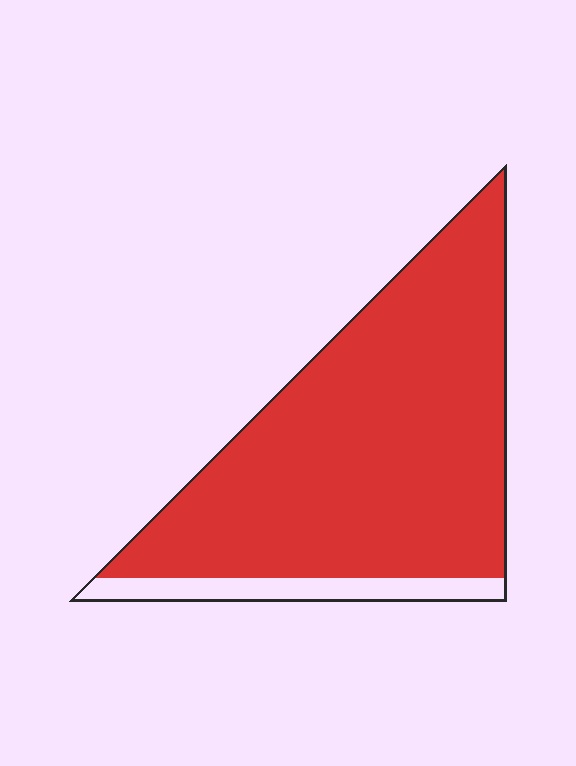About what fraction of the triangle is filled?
About nine tenths (9/10).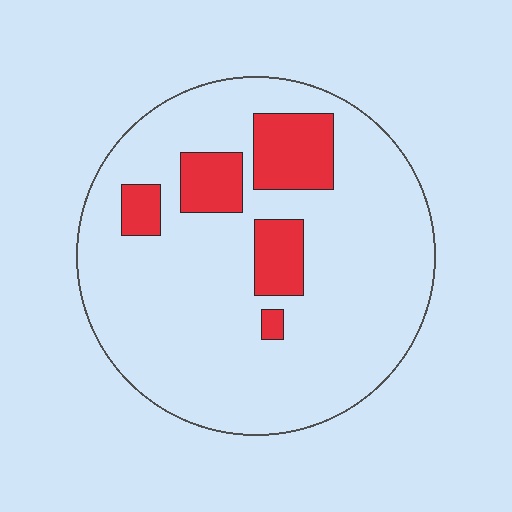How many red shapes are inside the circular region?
5.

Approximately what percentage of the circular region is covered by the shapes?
Approximately 15%.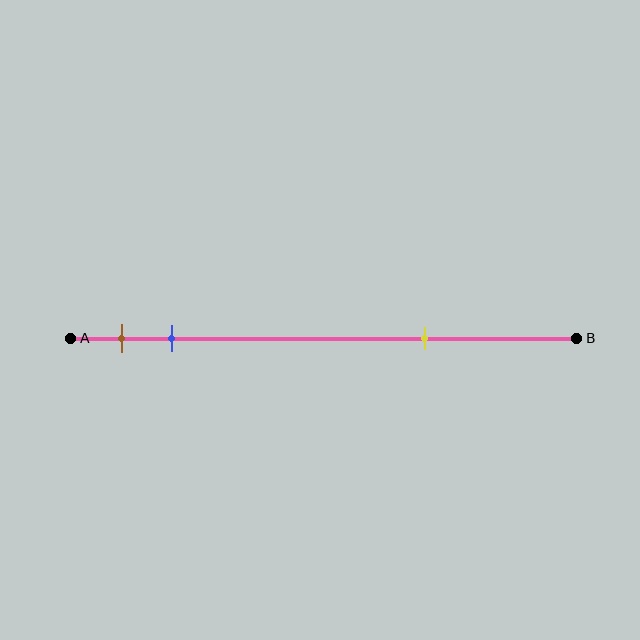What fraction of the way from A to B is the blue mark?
The blue mark is approximately 20% (0.2) of the way from A to B.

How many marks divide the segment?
There are 3 marks dividing the segment.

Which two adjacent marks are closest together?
The brown and blue marks are the closest adjacent pair.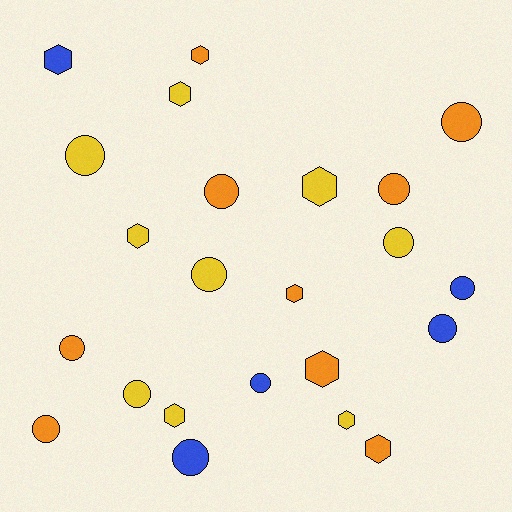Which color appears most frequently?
Yellow, with 9 objects.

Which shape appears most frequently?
Circle, with 13 objects.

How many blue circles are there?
There are 4 blue circles.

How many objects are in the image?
There are 23 objects.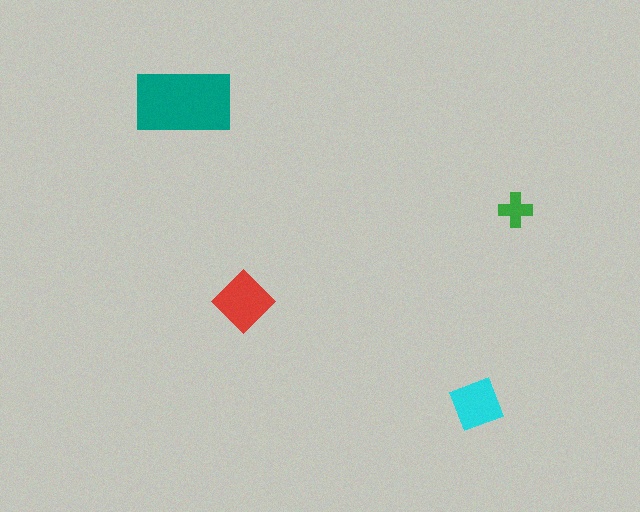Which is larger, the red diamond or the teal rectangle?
The teal rectangle.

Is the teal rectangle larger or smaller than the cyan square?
Larger.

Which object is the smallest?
The green cross.